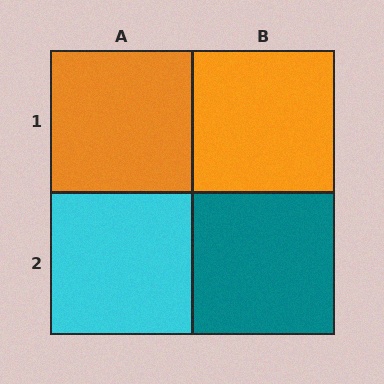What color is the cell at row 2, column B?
Teal.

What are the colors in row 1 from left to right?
Orange, orange.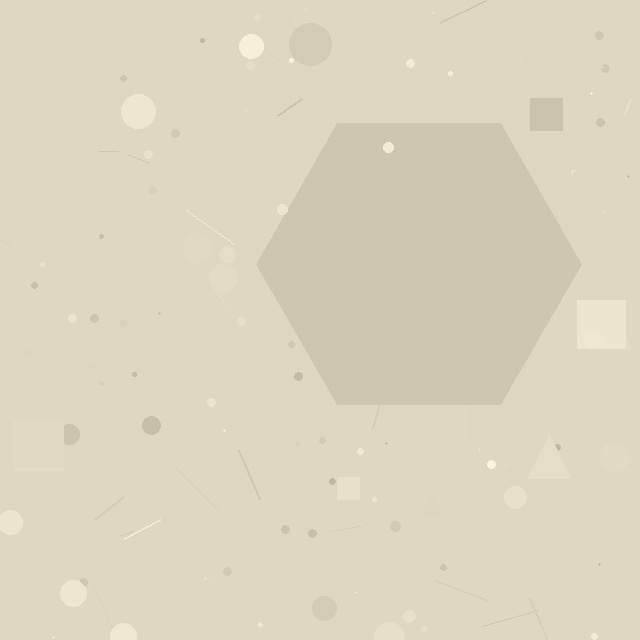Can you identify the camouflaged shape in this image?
The camouflaged shape is a hexagon.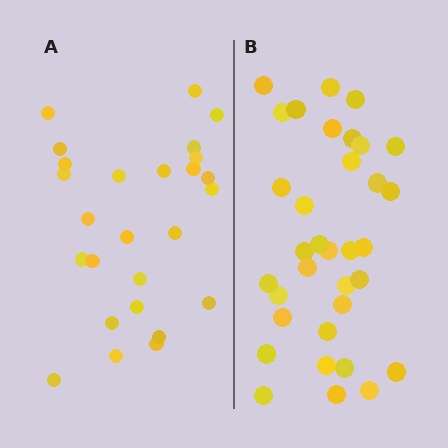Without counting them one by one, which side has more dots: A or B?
Region B (the right region) has more dots.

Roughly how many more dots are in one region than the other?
Region B has roughly 8 or so more dots than region A.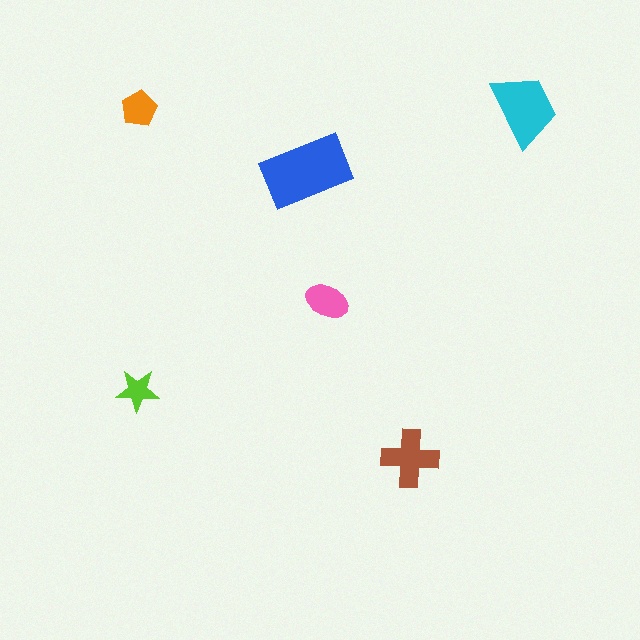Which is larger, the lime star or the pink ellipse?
The pink ellipse.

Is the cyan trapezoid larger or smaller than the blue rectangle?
Smaller.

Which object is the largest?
The blue rectangle.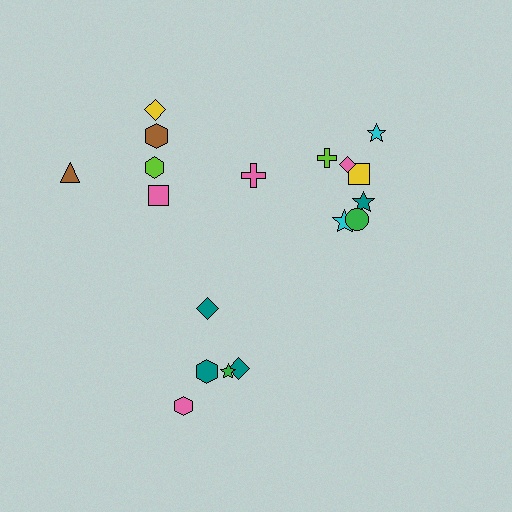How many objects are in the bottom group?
There are 5 objects.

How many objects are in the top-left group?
There are 5 objects.